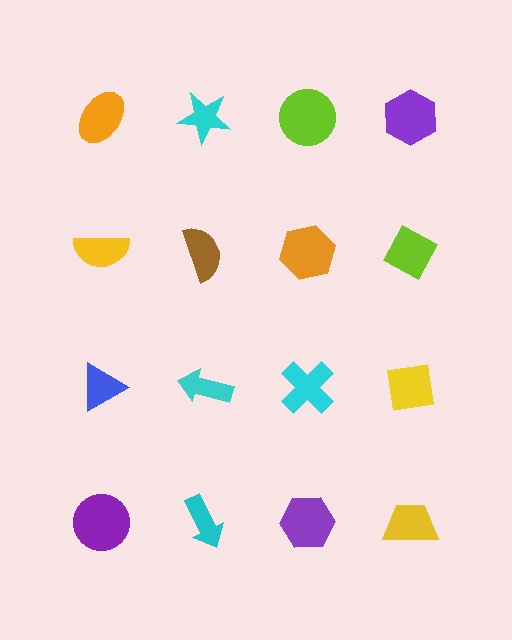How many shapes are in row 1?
4 shapes.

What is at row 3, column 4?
A yellow square.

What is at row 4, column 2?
A cyan arrow.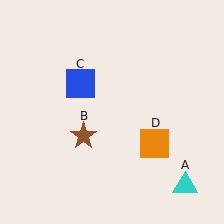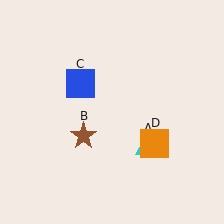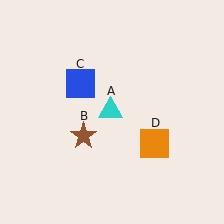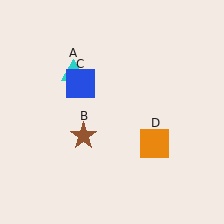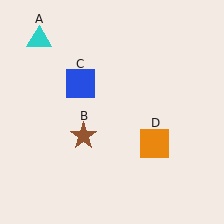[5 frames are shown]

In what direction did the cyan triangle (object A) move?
The cyan triangle (object A) moved up and to the left.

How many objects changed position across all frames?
1 object changed position: cyan triangle (object A).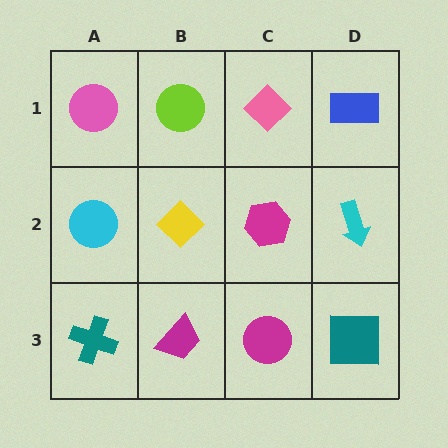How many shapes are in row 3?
4 shapes.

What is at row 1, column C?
A pink diamond.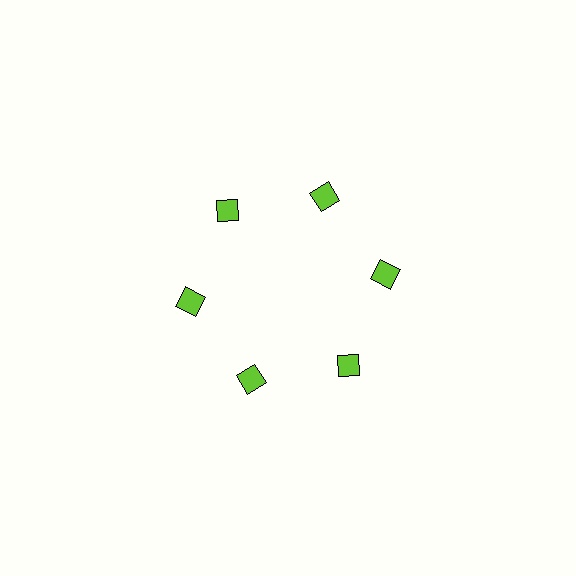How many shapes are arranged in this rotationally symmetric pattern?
There are 6 shapes, arranged in 6 groups of 1.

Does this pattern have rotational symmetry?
Yes, this pattern has 6-fold rotational symmetry. It looks the same after rotating 60 degrees around the center.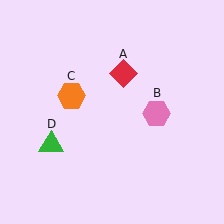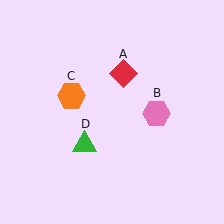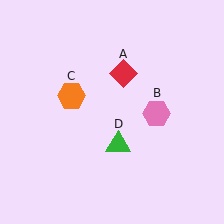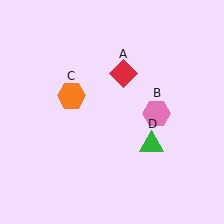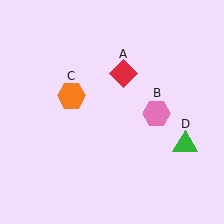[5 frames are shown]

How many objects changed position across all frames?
1 object changed position: green triangle (object D).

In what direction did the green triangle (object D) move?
The green triangle (object D) moved right.